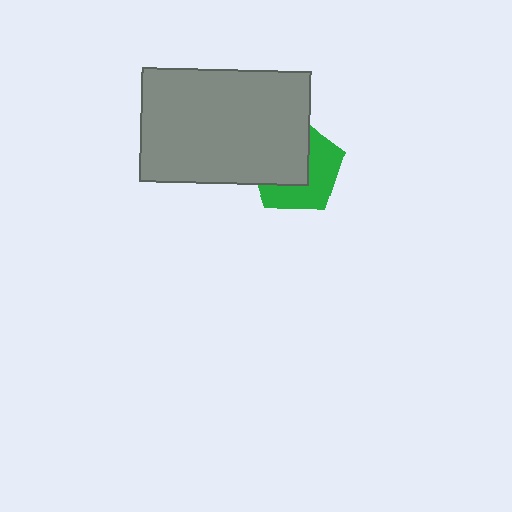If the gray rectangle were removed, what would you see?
You would see the complete green pentagon.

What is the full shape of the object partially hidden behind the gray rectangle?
The partially hidden object is a green pentagon.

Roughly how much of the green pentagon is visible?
About half of it is visible (roughly 47%).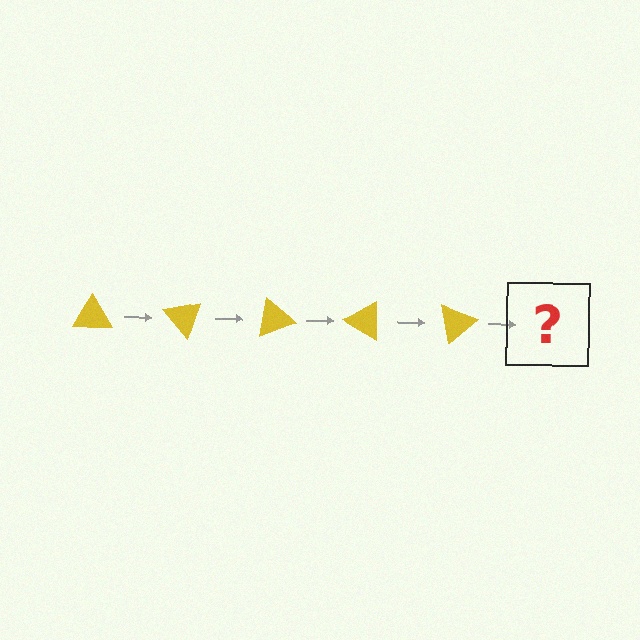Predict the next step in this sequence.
The next step is a yellow triangle rotated 250 degrees.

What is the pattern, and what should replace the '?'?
The pattern is that the triangle rotates 50 degrees each step. The '?' should be a yellow triangle rotated 250 degrees.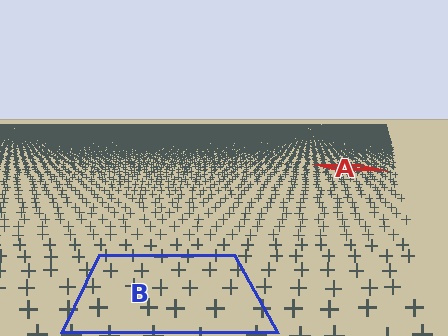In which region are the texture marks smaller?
The texture marks are smaller in region A, because it is farther away.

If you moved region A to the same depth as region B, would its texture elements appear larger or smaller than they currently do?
They would appear larger. At a closer depth, the same texture elements are projected at a bigger on-screen size.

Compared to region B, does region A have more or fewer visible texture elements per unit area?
Region A has more texture elements per unit area — they are packed more densely because it is farther away.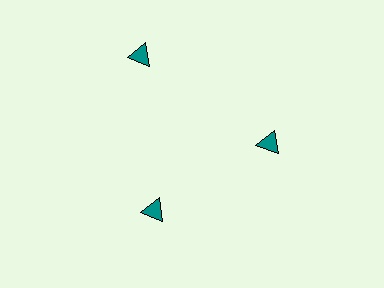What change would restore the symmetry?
The symmetry would be restored by moving it inward, back onto the ring so that all 3 triangles sit at equal angles and equal distance from the center.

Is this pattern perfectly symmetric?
No. The 3 teal triangles are arranged in a ring, but one element near the 11 o'clock position is pushed outward from the center, breaking the 3-fold rotational symmetry.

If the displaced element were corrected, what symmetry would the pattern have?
It would have 3-fold rotational symmetry — the pattern would map onto itself every 120 degrees.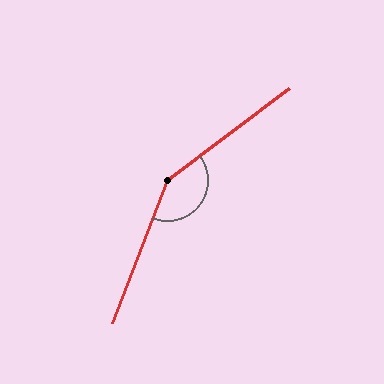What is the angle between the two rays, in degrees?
Approximately 148 degrees.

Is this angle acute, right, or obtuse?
It is obtuse.